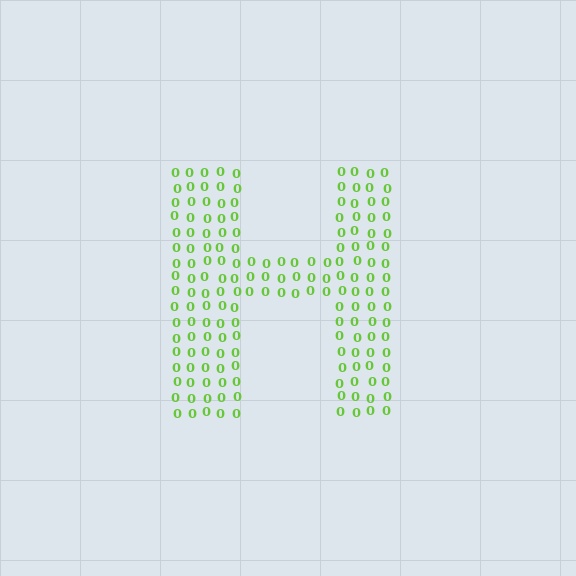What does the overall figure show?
The overall figure shows the letter H.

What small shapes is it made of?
It is made of small digit 0's.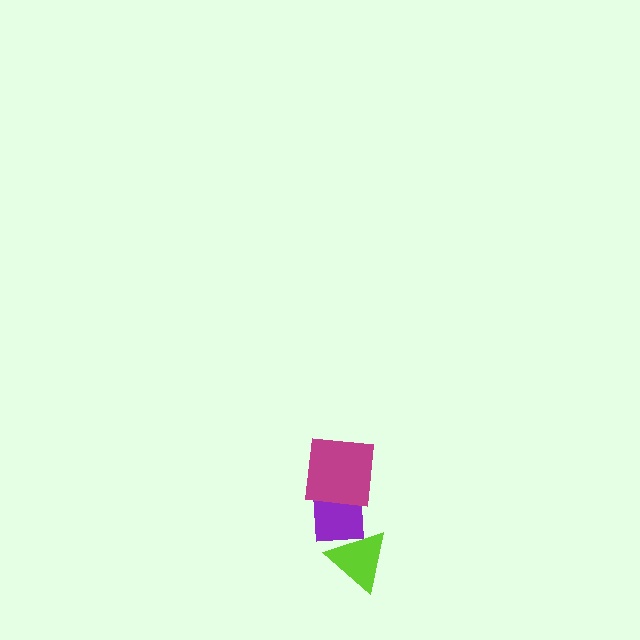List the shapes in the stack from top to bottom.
From top to bottom: the magenta square, the purple square, the lime triangle.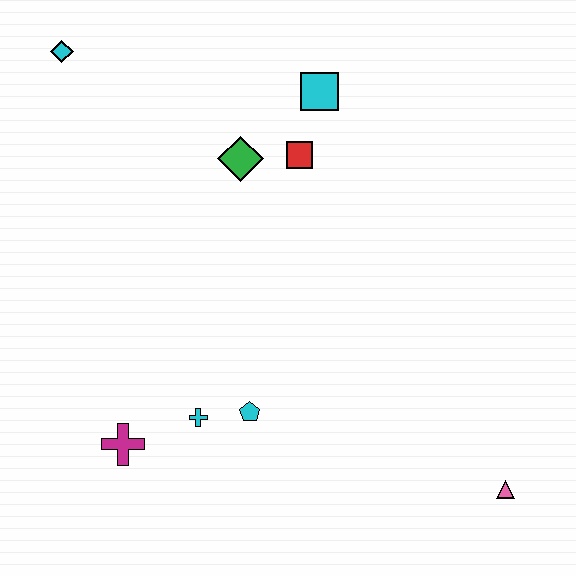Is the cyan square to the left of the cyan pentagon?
No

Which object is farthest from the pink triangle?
The cyan diamond is farthest from the pink triangle.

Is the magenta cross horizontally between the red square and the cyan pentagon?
No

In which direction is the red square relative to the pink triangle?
The red square is above the pink triangle.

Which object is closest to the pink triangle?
The cyan pentagon is closest to the pink triangle.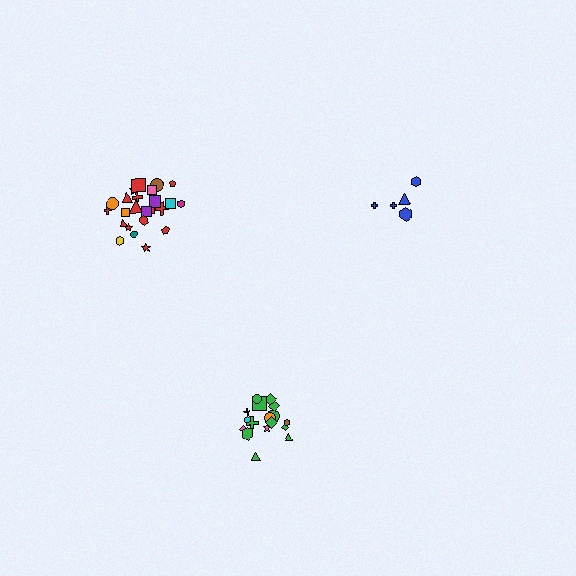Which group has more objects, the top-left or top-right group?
The top-left group.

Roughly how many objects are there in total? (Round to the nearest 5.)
Roughly 50 objects in total.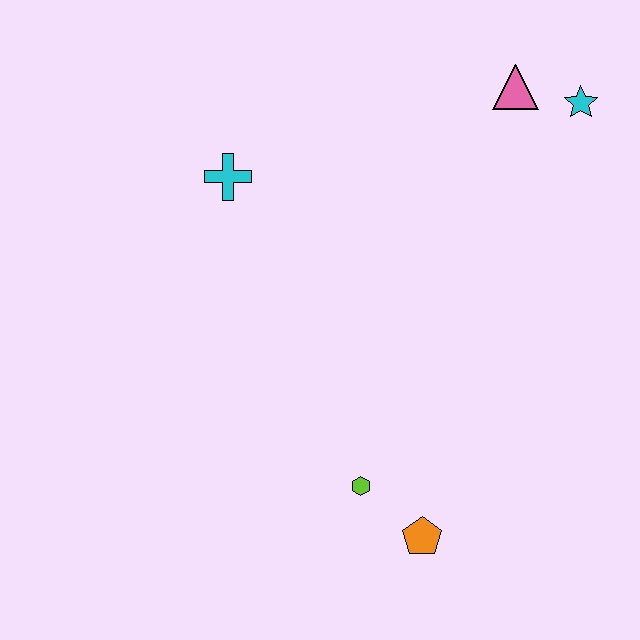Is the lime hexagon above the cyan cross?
No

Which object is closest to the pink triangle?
The cyan star is closest to the pink triangle.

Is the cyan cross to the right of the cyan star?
No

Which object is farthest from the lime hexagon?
The cyan star is farthest from the lime hexagon.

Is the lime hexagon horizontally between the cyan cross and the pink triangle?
Yes